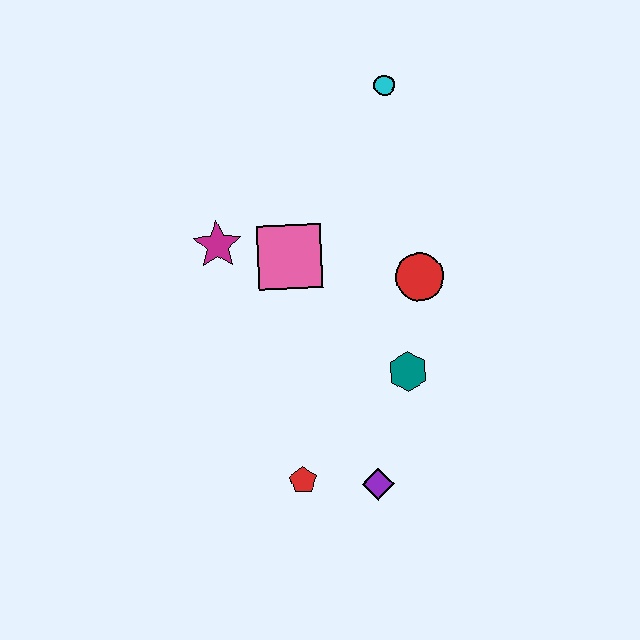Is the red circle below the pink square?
Yes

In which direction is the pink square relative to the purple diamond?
The pink square is above the purple diamond.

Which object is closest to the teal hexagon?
The red circle is closest to the teal hexagon.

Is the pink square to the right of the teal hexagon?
No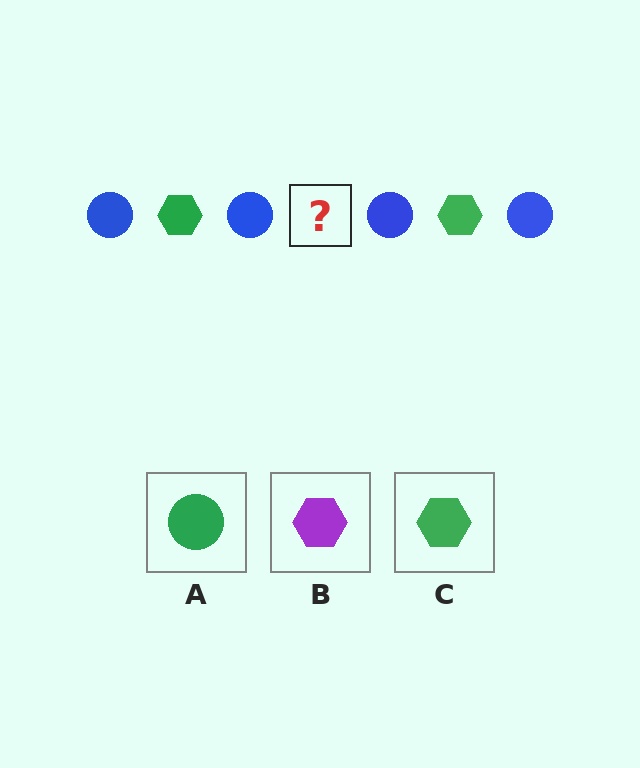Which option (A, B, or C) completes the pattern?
C.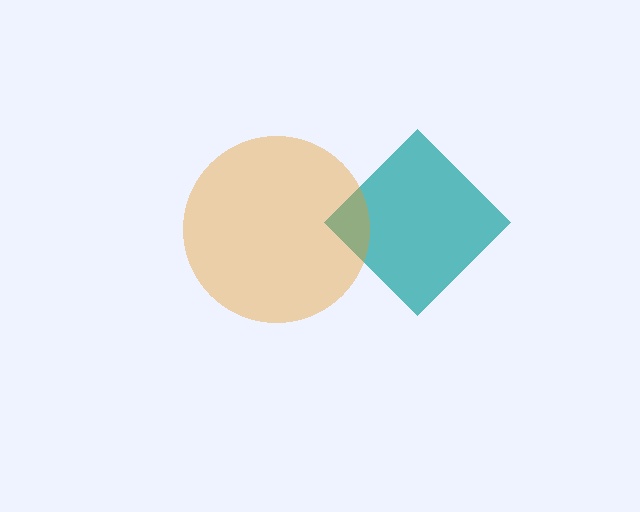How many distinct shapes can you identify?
There are 2 distinct shapes: a teal diamond, an orange circle.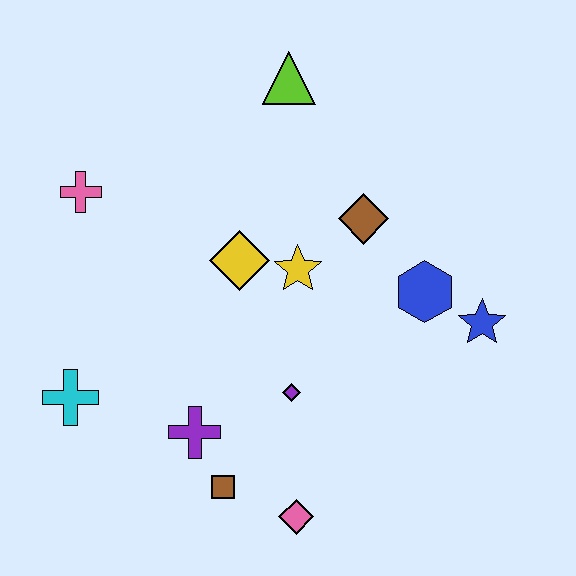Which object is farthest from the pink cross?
The blue star is farthest from the pink cross.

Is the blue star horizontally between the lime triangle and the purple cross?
No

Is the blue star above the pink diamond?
Yes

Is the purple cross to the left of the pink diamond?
Yes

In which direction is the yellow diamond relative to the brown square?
The yellow diamond is above the brown square.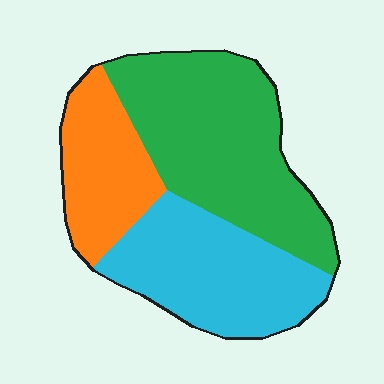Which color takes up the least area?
Orange, at roughly 20%.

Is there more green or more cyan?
Green.